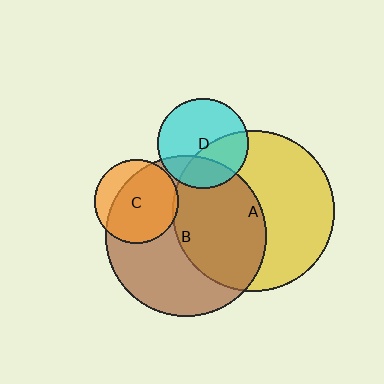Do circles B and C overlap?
Yes.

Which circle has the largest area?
Circle A (yellow).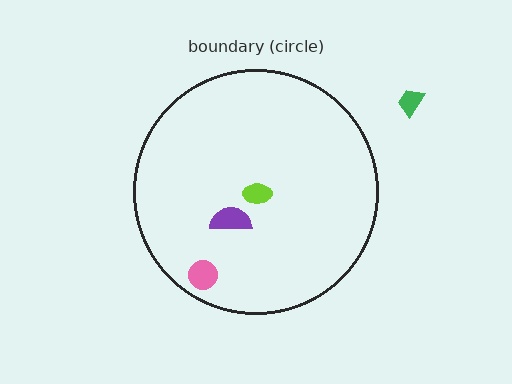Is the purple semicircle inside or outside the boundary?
Inside.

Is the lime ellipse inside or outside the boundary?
Inside.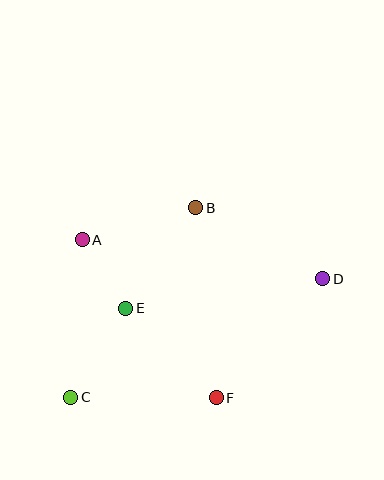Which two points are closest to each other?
Points A and E are closest to each other.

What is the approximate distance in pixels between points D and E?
The distance between D and E is approximately 199 pixels.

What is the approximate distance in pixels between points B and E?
The distance between B and E is approximately 122 pixels.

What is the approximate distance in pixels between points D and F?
The distance between D and F is approximately 160 pixels.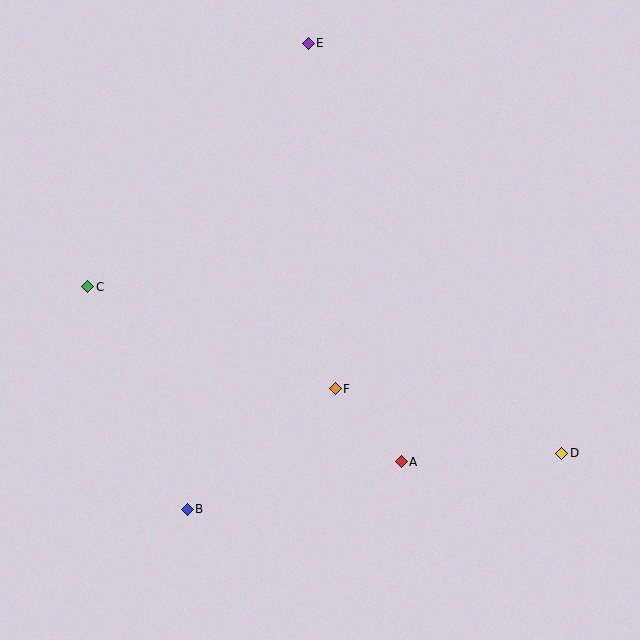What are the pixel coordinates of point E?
Point E is at (308, 43).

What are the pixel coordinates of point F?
Point F is at (335, 389).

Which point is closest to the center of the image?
Point F at (335, 389) is closest to the center.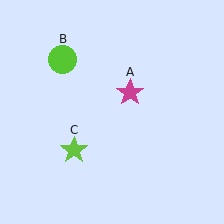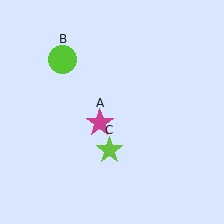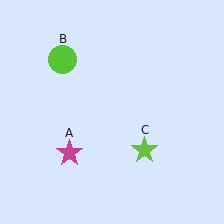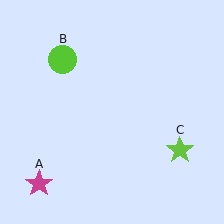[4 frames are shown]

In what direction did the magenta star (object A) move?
The magenta star (object A) moved down and to the left.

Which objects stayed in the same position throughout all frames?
Lime circle (object B) remained stationary.